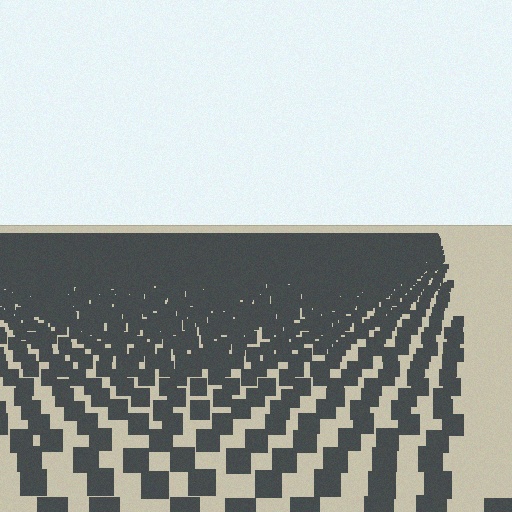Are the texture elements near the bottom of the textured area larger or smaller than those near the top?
Larger. Near the bottom, elements are closer to the viewer and appear at a bigger on-screen size.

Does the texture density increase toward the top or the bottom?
Density increases toward the top.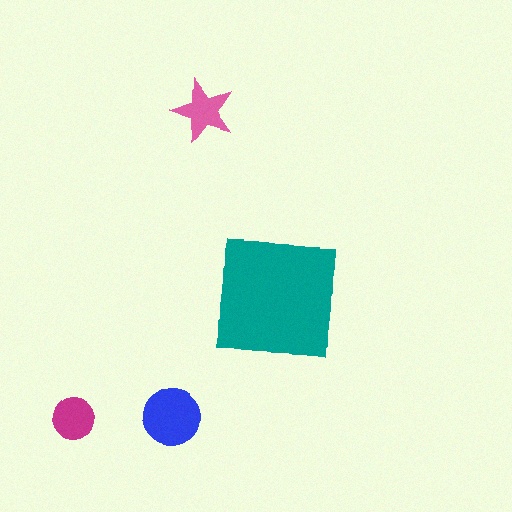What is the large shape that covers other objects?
A teal square.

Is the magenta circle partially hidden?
No, the magenta circle is fully visible.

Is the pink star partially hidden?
No, the pink star is fully visible.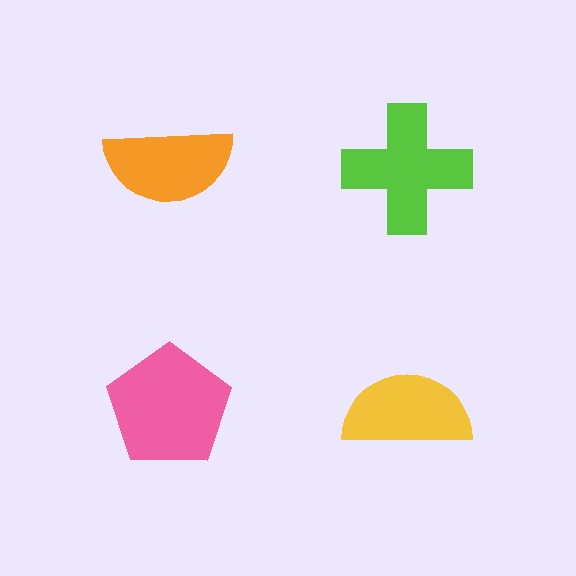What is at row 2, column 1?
A pink pentagon.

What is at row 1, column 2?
A lime cross.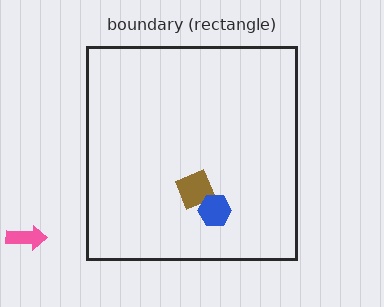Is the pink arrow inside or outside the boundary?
Outside.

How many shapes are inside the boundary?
2 inside, 1 outside.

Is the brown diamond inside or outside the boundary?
Inside.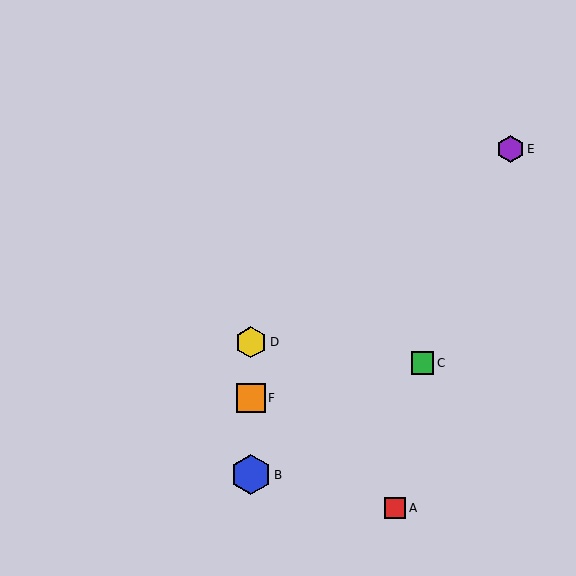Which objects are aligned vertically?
Objects B, D, F are aligned vertically.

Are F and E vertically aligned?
No, F is at x≈251 and E is at x≈510.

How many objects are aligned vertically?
3 objects (B, D, F) are aligned vertically.